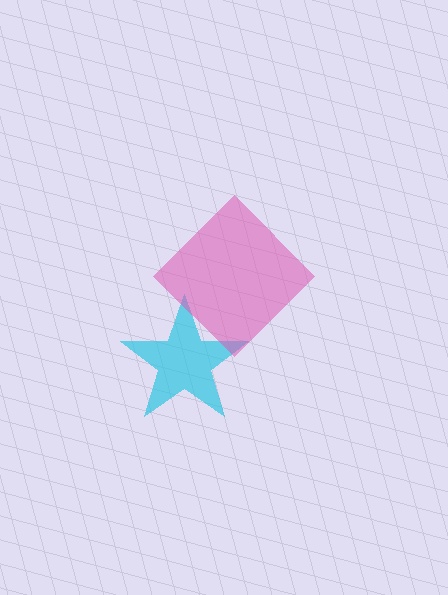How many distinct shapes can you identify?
There are 2 distinct shapes: a cyan star, a pink diamond.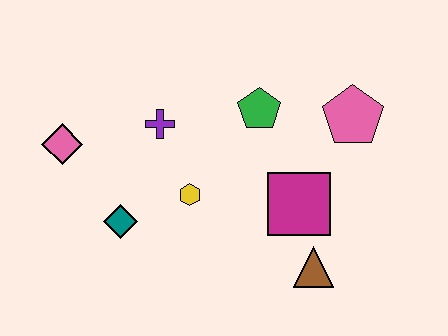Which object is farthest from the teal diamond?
The pink pentagon is farthest from the teal diamond.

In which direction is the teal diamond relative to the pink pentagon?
The teal diamond is to the left of the pink pentagon.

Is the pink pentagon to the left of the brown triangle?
No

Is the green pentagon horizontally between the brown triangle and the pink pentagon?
No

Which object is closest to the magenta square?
The brown triangle is closest to the magenta square.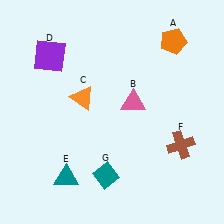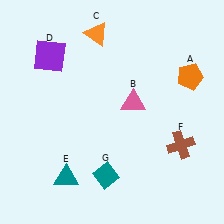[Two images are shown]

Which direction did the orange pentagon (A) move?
The orange pentagon (A) moved down.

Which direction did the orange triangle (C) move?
The orange triangle (C) moved up.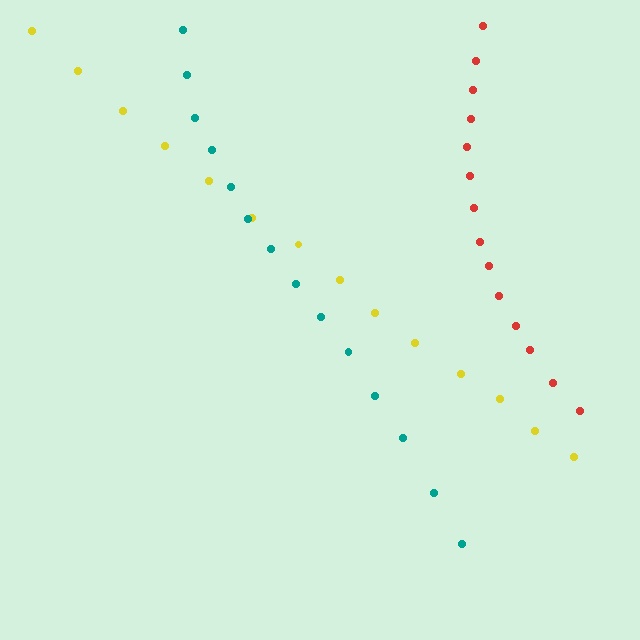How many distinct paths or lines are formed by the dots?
There are 3 distinct paths.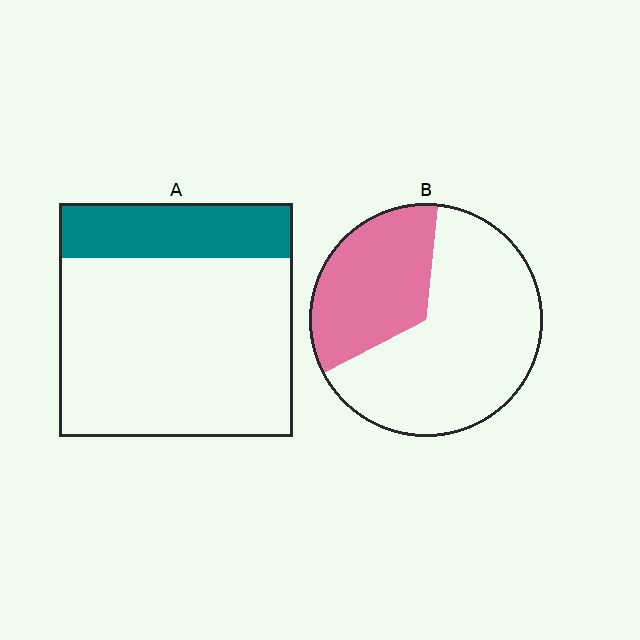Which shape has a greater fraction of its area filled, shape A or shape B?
Shape B.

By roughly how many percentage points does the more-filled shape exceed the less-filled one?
By roughly 10 percentage points (B over A).